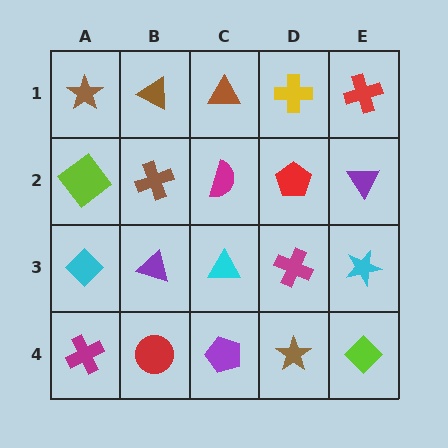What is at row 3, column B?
A purple triangle.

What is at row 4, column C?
A purple pentagon.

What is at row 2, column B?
A brown cross.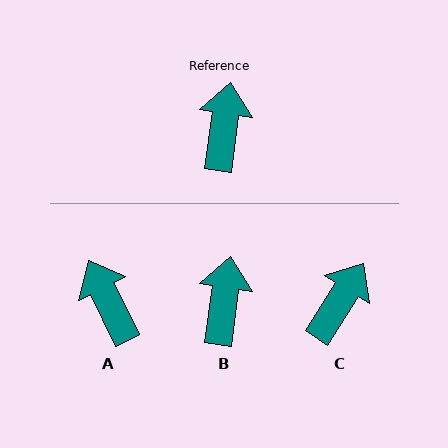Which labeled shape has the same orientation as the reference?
B.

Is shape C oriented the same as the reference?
No, it is off by about 24 degrees.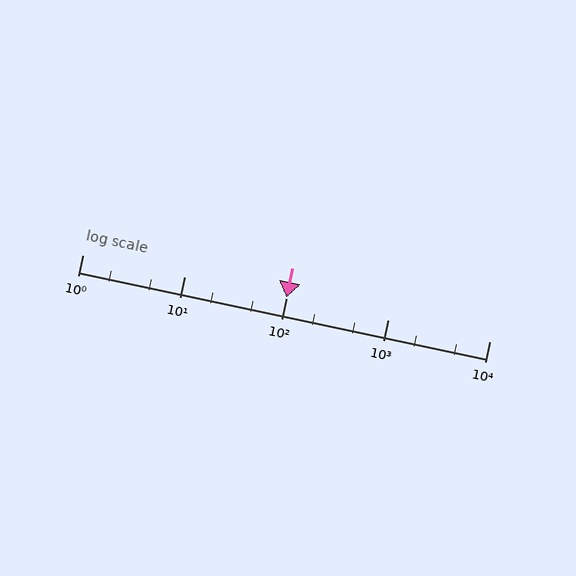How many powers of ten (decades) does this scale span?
The scale spans 4 decades, from 1 to 10000.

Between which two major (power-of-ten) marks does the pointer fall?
The pointer is between 100 and 1000.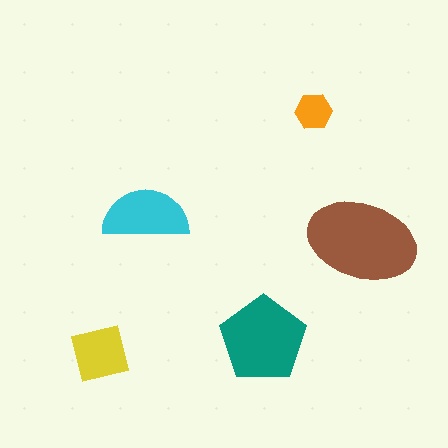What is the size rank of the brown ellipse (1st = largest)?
1st.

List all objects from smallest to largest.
The orange hexagon, the yellow square, the cyan semicircle, the teal pentagon, the brown ellipse.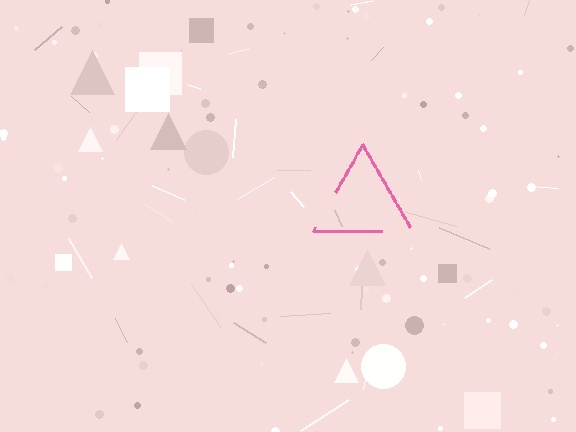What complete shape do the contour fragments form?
The contour fragments form a triangle.